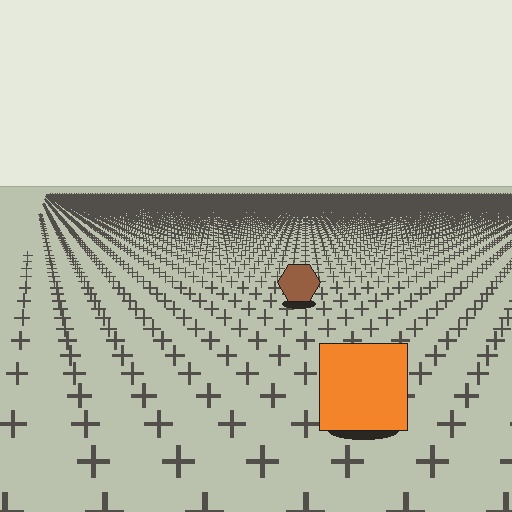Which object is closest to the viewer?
The orange square is closest. The texture marks near it are larger and more spread out.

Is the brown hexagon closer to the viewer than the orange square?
No. The orange square is closer — you can tell from the texture gradient: the ground texture is coarser near it.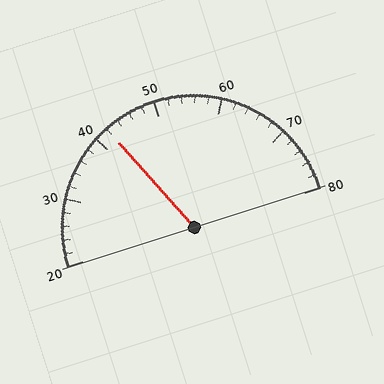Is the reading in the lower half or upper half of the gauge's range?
The reading is in the lower half of the range (20 to 80).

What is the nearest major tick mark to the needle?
The nearest major tick mark is 40.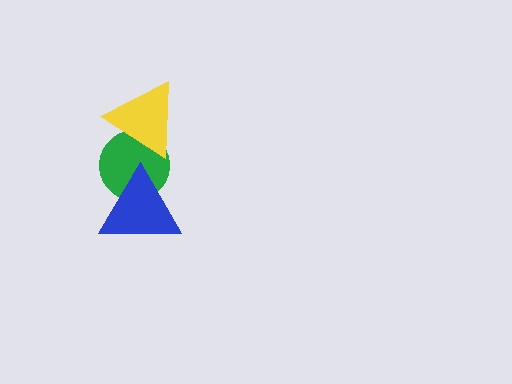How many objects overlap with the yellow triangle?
1 object overlaps with the yellow triangle.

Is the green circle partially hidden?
Yes, it is partially covered by another shape.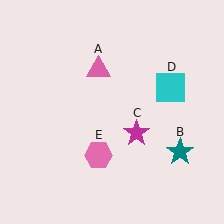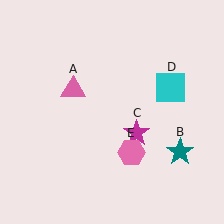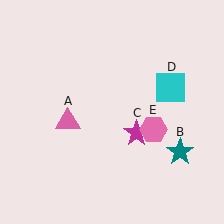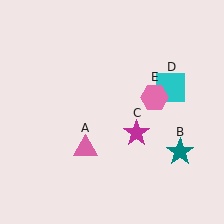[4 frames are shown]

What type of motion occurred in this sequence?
The pink triangle (object A), pink hexagon (object E) rotated counterclockwise around the center of the scene.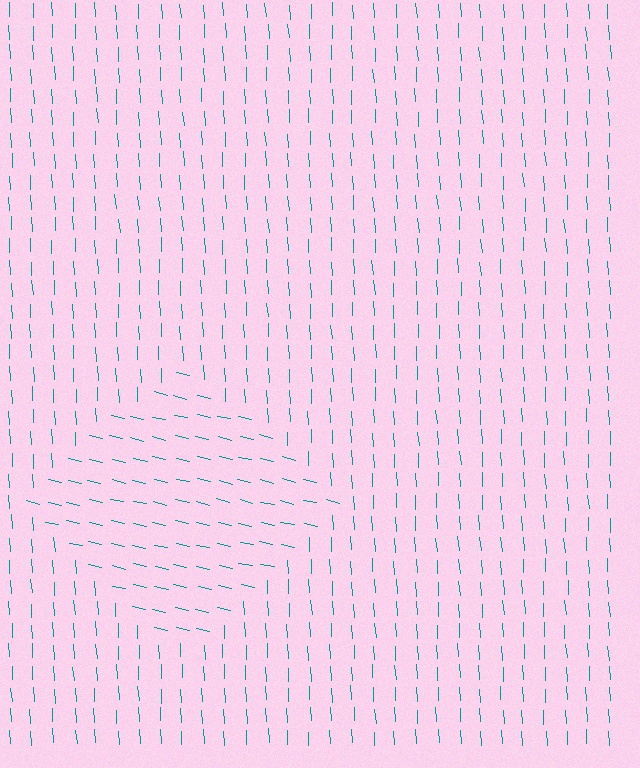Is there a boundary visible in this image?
Yes, there is a texture boundary formed by a change in line orientation.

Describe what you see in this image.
The image is filled with small teal line segments. A diamond region in the image has lines oriented differently from the surrounding lines, creating a visible texture boundary.